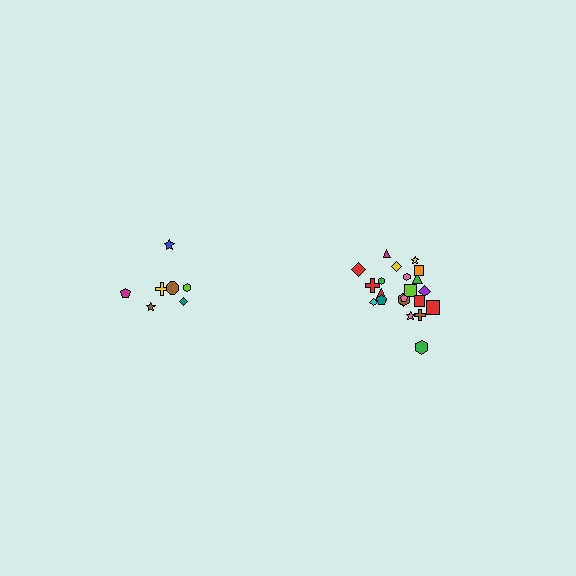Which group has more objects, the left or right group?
The right group.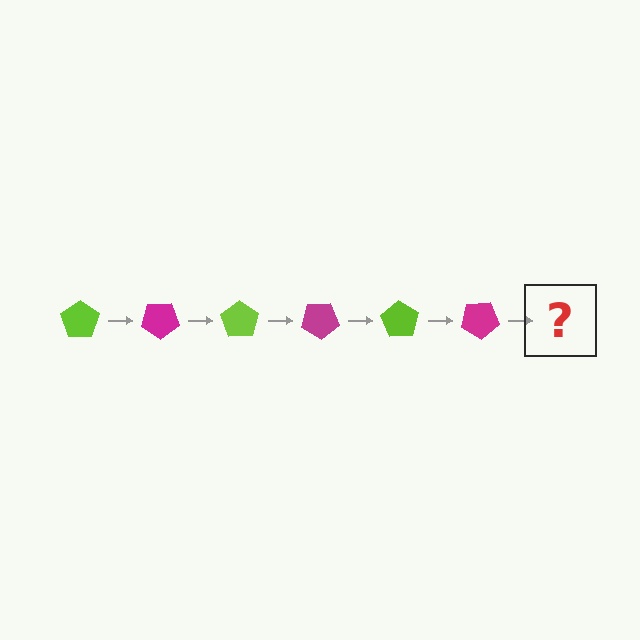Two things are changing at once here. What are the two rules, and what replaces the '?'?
The two rules are that it rotates 35 degrees each step and the color cycles through lime and magenta. The '?' should be a lime pentagon, rotated 210 degrees from the start.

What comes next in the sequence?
The next element should be a lime pentagon, rotated 210 degrees from the start.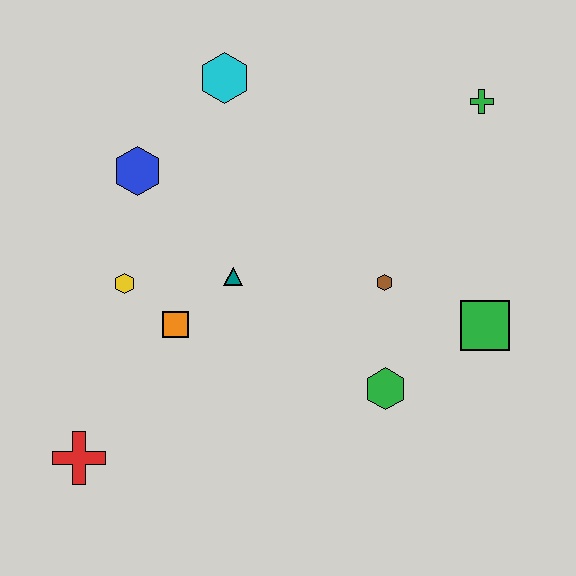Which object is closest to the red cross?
The orange square is closest to the red cross.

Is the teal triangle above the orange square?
Yes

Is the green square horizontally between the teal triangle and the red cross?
No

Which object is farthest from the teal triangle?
The green cross is farthest from the teal triangle.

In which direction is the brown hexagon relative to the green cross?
The brown hexagon is below the green cross.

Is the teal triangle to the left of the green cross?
Yes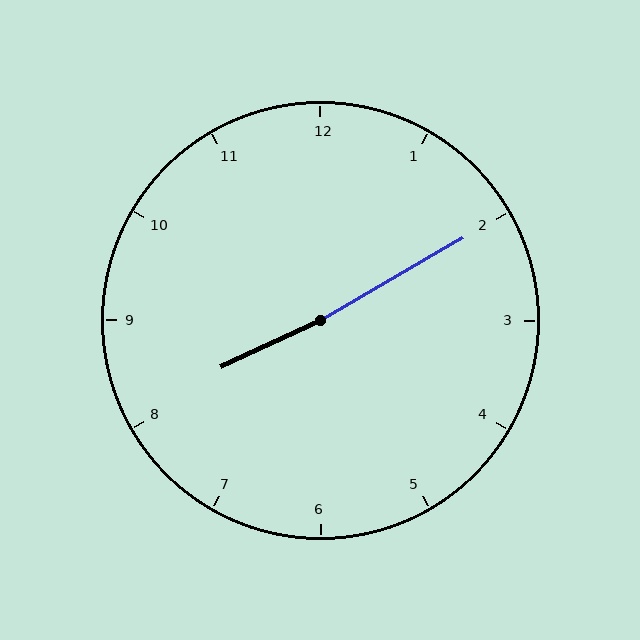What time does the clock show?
8:10.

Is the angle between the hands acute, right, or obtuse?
It is obtuse.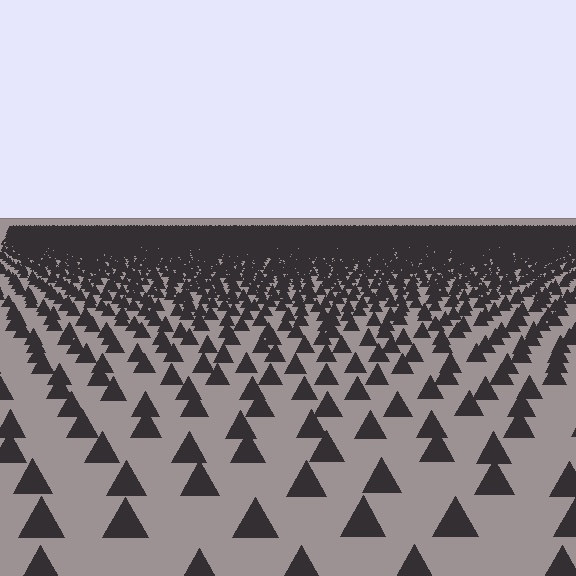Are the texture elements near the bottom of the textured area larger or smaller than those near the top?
Larger. Near the bottom, elements are closer to the viewer and appear at a bigger on-screen size.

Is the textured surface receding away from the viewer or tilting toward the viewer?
The surface is receding away from the viewer. Texture elements get smaller and denser toward the top.